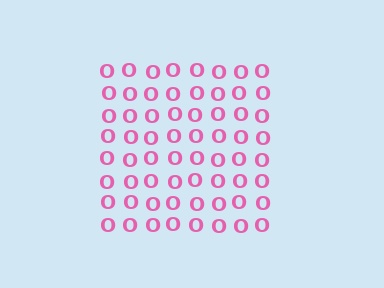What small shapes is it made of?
It is made of small letter O's.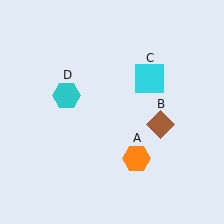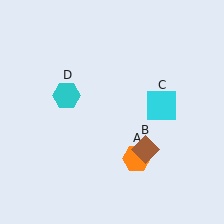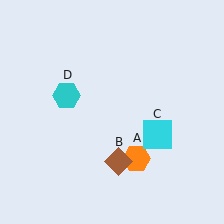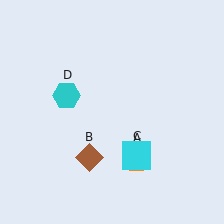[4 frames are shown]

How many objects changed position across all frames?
2 objects changed position: brown diamond (object B), cyan square (object C).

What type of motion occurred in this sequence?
The brown diamond (object B), cyan square (object C) rotated clockwise around the center of the scene.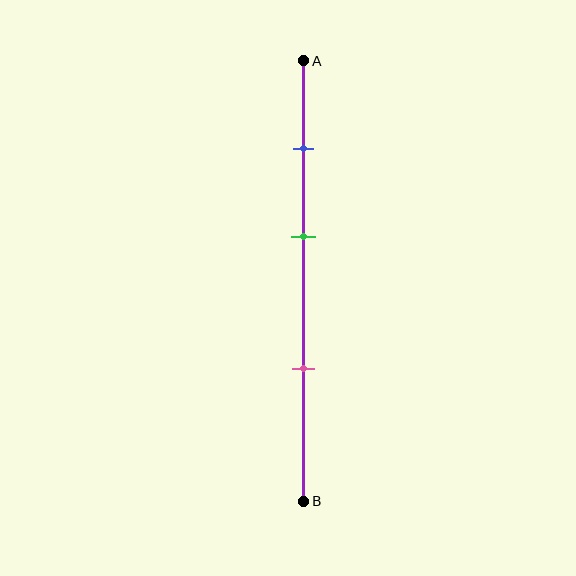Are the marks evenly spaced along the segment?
Yes, the marks are approximately evenly spaced.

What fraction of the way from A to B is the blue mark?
The blue mark is approximately 20% (0.2) of the way from A to B.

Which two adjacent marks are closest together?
The blue and green marks are the closest adjacent pair.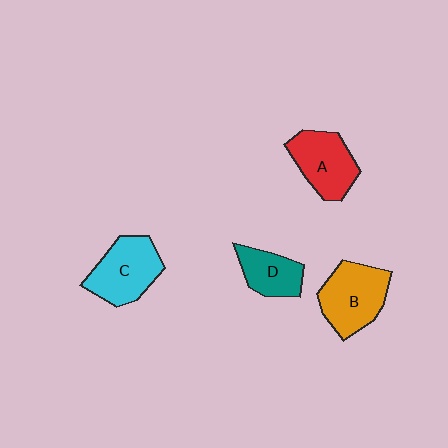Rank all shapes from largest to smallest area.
From largest to smallest: B (orange), C (cyan), A (red), D (teal).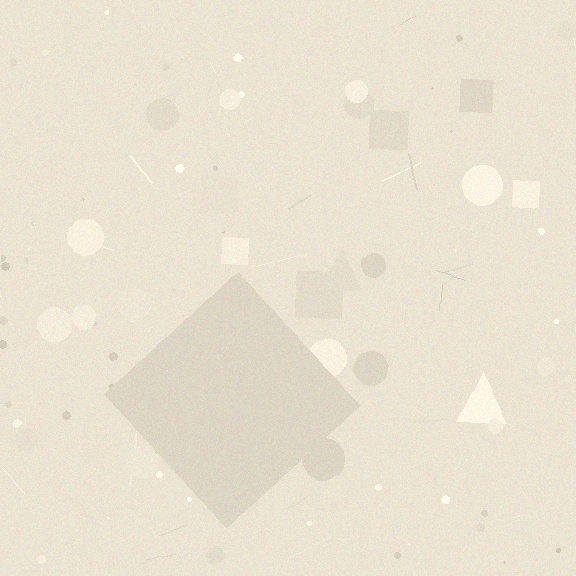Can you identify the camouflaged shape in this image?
The camouflaged shape is a diamond.